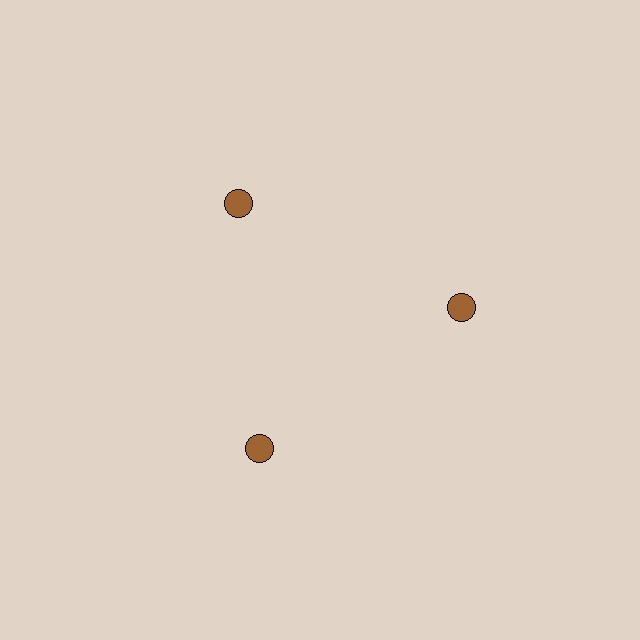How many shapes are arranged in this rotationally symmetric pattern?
There are 3 shapes, arranged in 3 groups of 1.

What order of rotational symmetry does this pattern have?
This pattern has 3-fold rotational symmetry.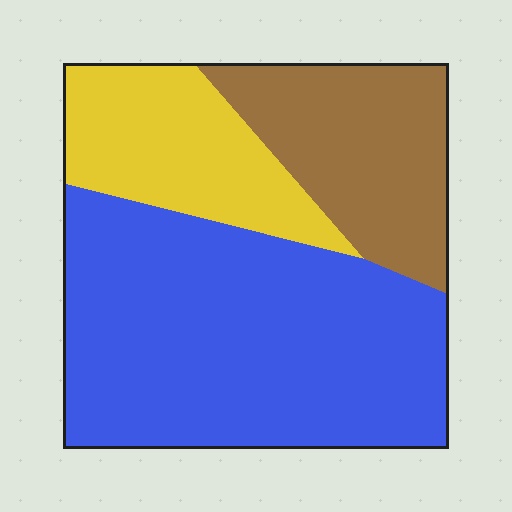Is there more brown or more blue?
Blue.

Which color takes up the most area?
Blue, at roughly 55%.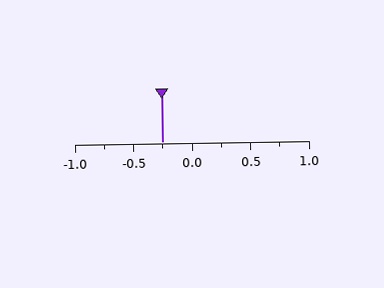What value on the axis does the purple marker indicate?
The marker indicates approximately -0.25.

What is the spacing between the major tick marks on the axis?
The major ticks are spaced 0.5 apart.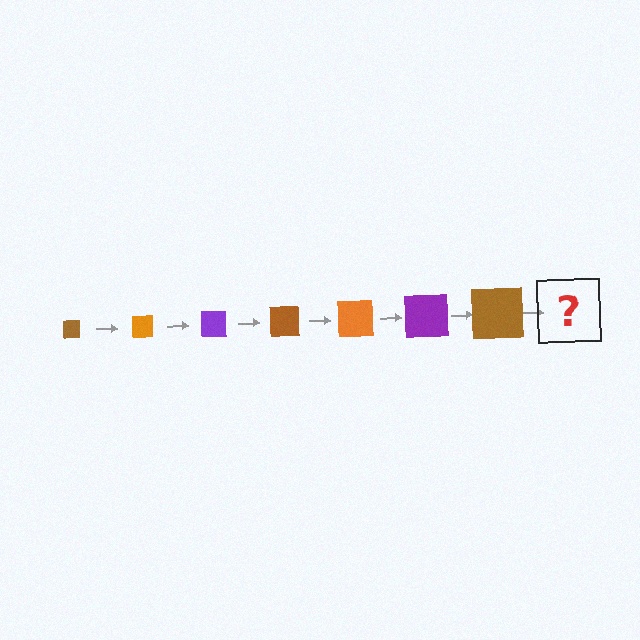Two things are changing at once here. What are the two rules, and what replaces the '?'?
The two rules are that the square grows larger each step and the color cycles through brown, orange, and purple. The '?' should be an orange square, larger than the previous one.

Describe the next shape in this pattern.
It should be an orange square, larger than the previous one.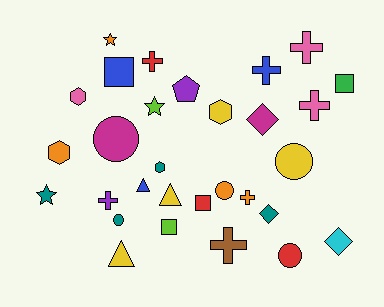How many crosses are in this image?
There are 7 crosses.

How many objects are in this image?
There are 30 objects.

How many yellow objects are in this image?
There are 4 yellow objects.